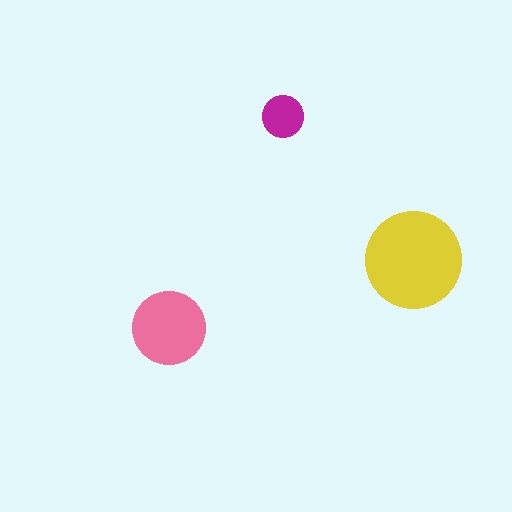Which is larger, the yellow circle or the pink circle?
The yellow one.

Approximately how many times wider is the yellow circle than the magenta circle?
About 2.5 times wider.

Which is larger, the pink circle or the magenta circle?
The pink one.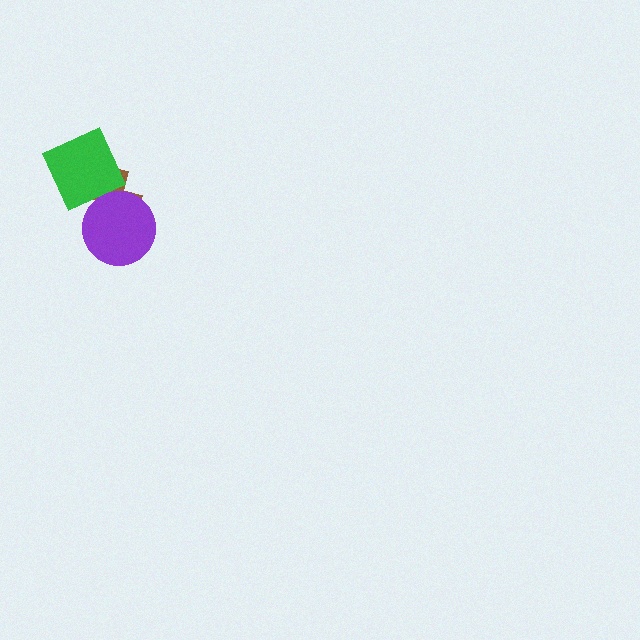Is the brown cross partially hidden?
Yes, it is partially covered by another shape.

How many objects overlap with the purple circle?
2 objects overlap with the purple circle.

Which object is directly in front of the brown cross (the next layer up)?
The green diamond is directly in front of the brown cross.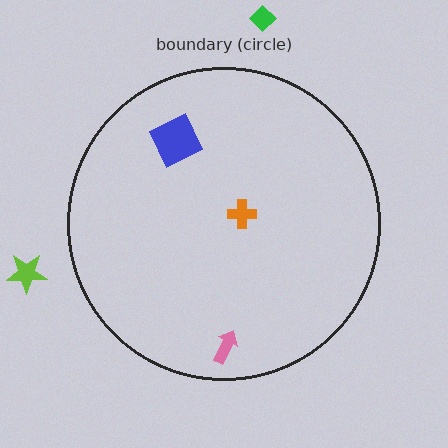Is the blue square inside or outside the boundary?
Inside.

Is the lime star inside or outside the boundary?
Outside.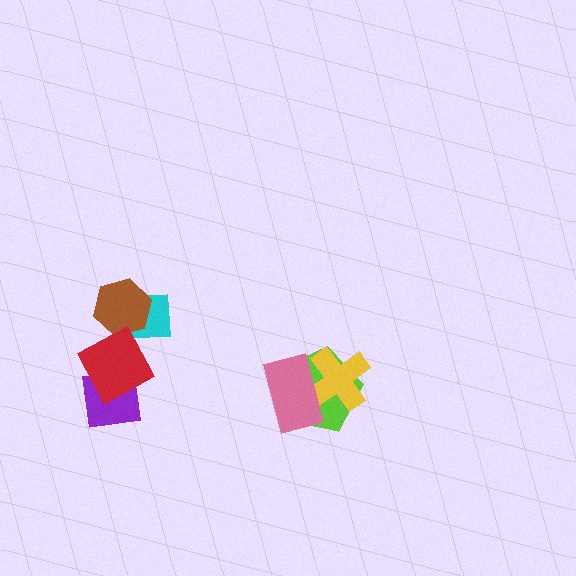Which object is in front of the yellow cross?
The pink rectangle is in front of the yellow cross.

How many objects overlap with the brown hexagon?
1 object overlaps with the brown hexagon.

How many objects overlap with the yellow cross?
2 objects overlap with the yellow cross.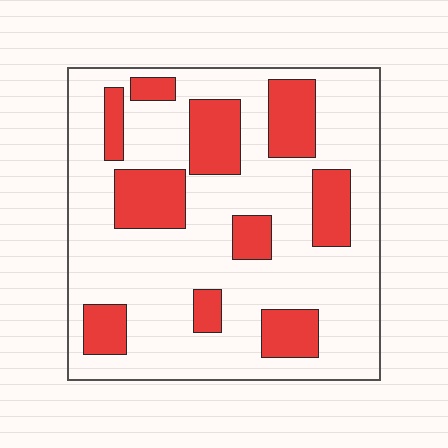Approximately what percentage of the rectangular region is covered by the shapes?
Approximately 25%.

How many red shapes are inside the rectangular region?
10.